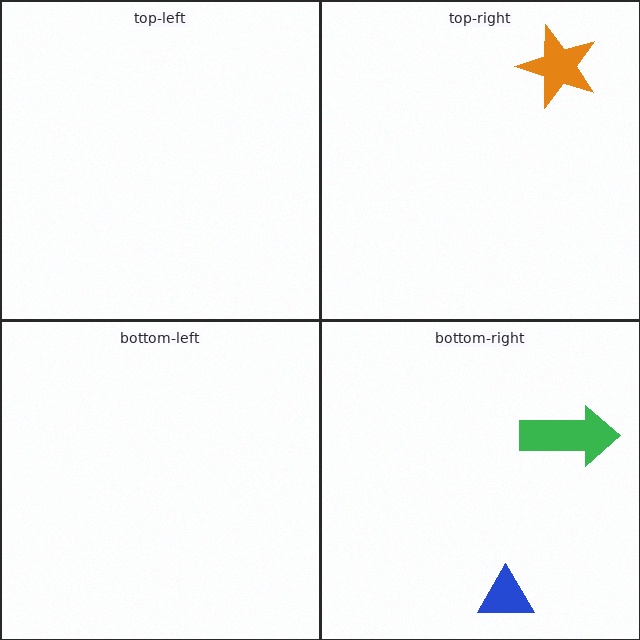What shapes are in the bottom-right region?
The green arrow, the blue triangle.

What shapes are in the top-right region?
The orange star.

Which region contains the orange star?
The top-right region.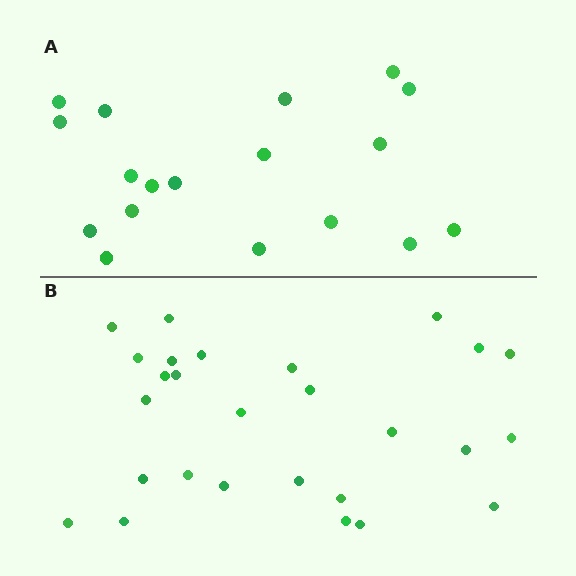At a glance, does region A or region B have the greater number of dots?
Region B (the bottom region) has more dots.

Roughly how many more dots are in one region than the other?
Region B has roughly 8 or so more dots than region A.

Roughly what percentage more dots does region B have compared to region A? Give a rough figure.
About 50% more.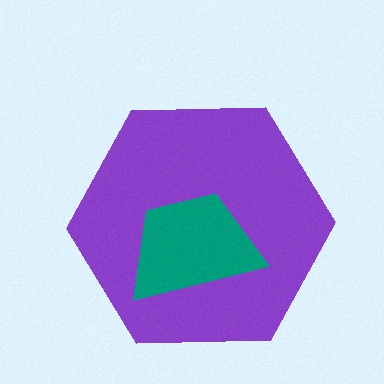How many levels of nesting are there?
2.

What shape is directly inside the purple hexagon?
The teal trapezoid.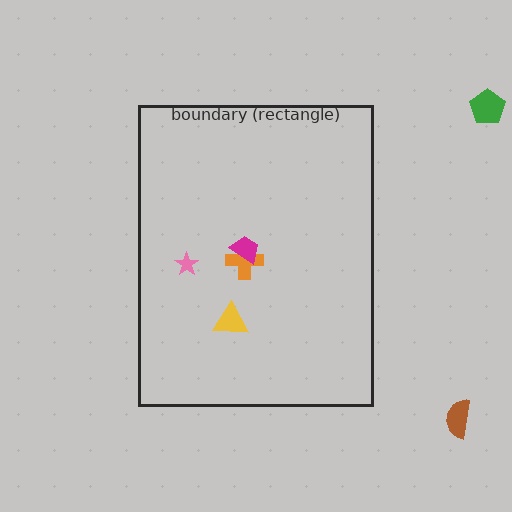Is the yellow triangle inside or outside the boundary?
Inside.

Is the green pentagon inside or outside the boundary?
Outside.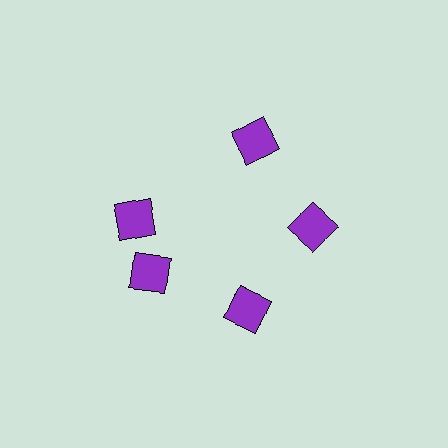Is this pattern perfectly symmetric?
No. The 5 purple squares are arranged in a ring, but one element near the 10 o'clock position is rotated out of alignment along the ring, breaking the 5-fold rotational symmetry.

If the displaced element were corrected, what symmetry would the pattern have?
It would have 5-fold rotational symmetry — the pattern would map onto itself every 72 degrees.